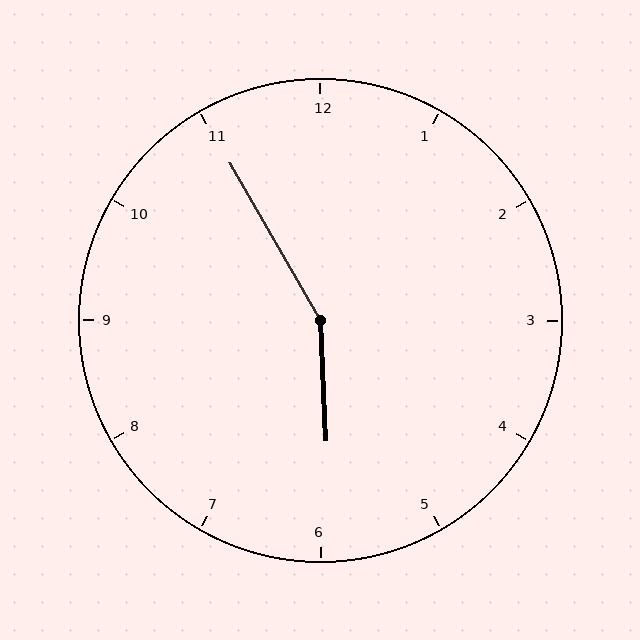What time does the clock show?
5:55.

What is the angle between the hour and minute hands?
Approximately 152 degrees.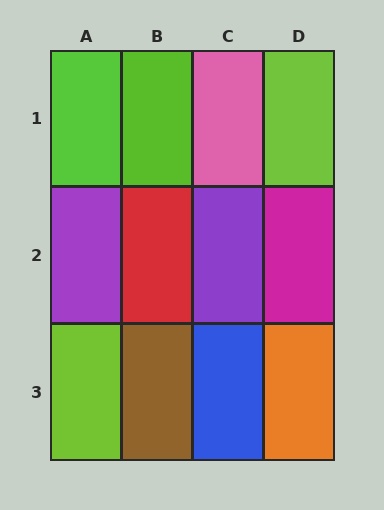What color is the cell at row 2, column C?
Purple.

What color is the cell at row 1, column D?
Lime.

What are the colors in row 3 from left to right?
Lime, brown, blue, orange.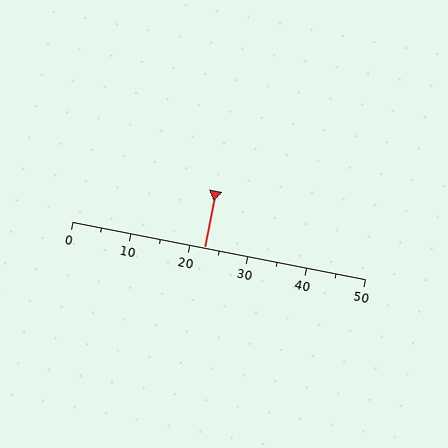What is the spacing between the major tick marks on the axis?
The major ticks are spaced 10 apart.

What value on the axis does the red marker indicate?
The marker indicates approximately 22.5.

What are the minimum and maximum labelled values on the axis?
The axis runs from 0 to 50.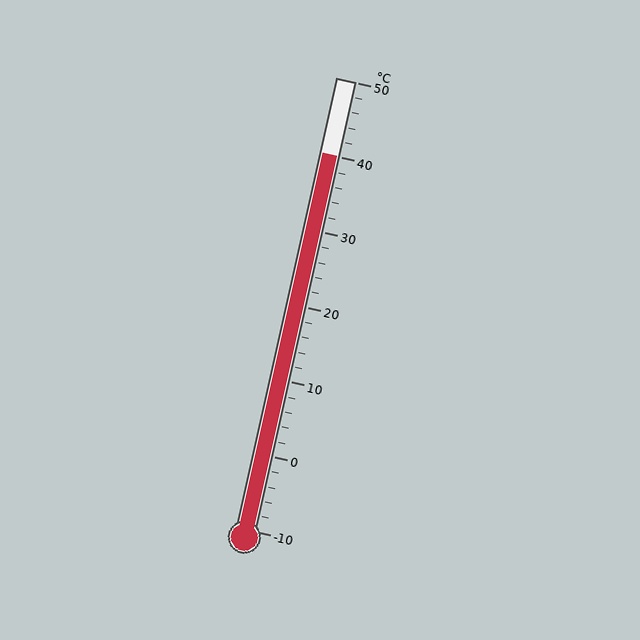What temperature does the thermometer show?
The thermometer shows approximately 40°C.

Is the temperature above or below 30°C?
The temperature is above 30°C.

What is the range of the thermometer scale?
The thermometer scale ranges from -10°C to 50°C.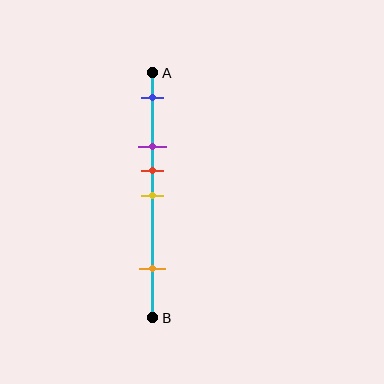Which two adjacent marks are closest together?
The red and yellow marks are the closest adjacent pair.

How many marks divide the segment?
There are 5 marks dividing the segment.